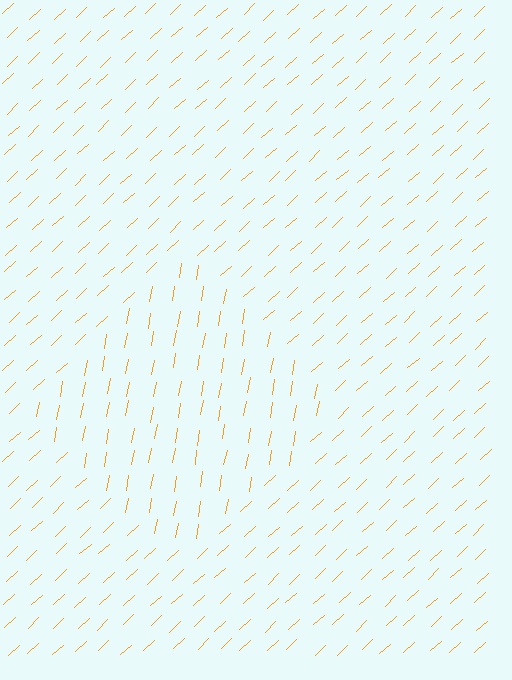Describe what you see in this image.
The image is filled with small orange line segments. A diamond region in the image has lines oriented differently from the surrounding lines, creating a visible texture boundary.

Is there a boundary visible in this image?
Yes, there is a texture boundary formed by a change in line orientation.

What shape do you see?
I see a diamond.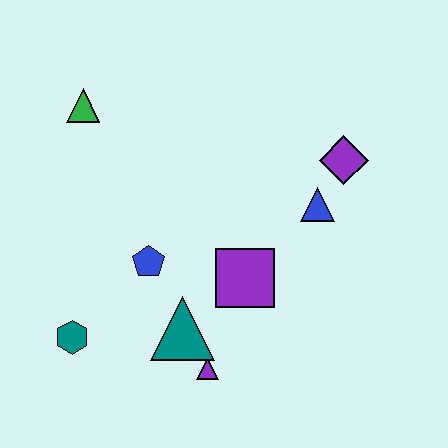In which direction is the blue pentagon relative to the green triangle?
The blue pentagon is below the green triangle.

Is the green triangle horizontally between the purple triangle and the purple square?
No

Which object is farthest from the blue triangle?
The teal hexagon is farthest from the blue triangle.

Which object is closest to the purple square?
The teal triangle is closest to the purple square.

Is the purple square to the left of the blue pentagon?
No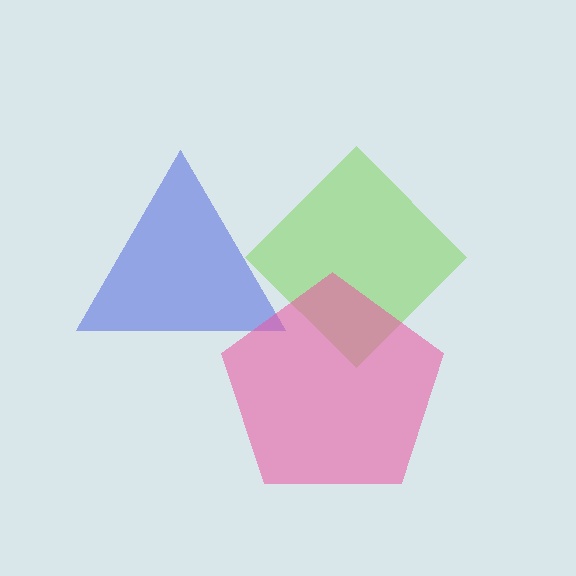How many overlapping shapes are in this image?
There are 3 overlapping shapes in the image.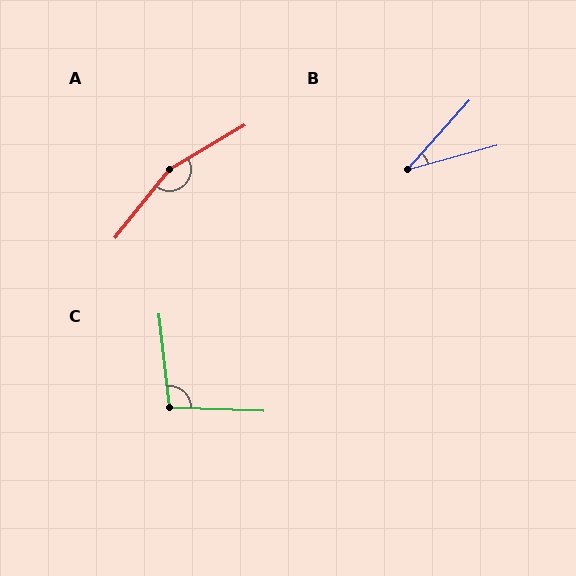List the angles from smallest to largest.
B (33°), C (98°), A (158°).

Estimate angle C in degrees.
Approximately 98 degrees.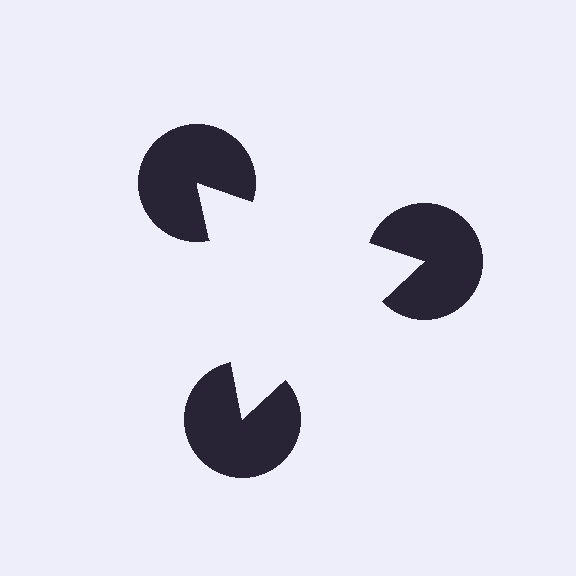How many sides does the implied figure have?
3 sides.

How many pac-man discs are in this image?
There are 3 — one at each vertex of the illusory triangle.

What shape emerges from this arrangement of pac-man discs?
An illusory triangle — its edges are inferred from the aligned wedge cuts in the pac-man discs, not physically drawn.